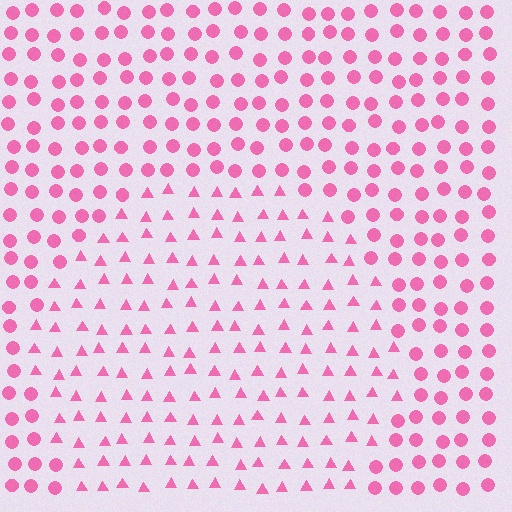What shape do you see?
I see a circle.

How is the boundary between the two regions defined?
The boundary is defined by a change in element shape: triangles inside vs. circles outside. All elements share the same color and spacing.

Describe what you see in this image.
The image is filled with small pink elements arranged in a uniform grid. A circle-shaped region contains triangles, while the surrounding area contains circles. The boundary is defined purely by the change in element shape.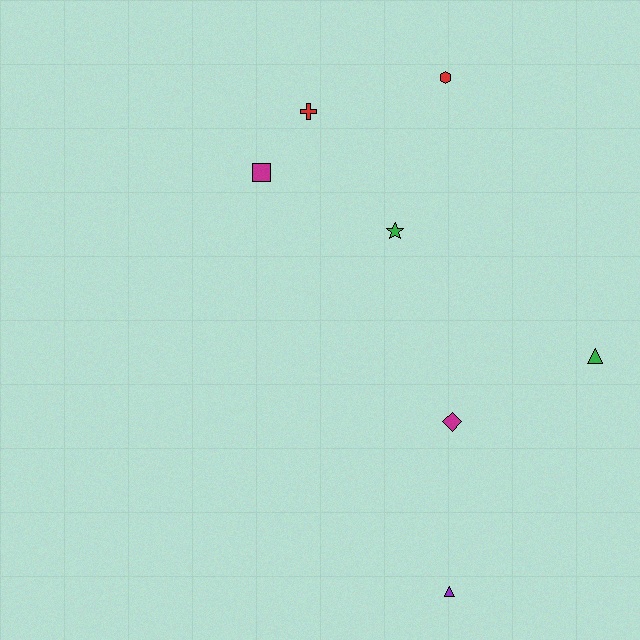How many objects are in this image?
There are 7 objects.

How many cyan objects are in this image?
There are no cyan objects.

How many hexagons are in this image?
There is 1 hexagon.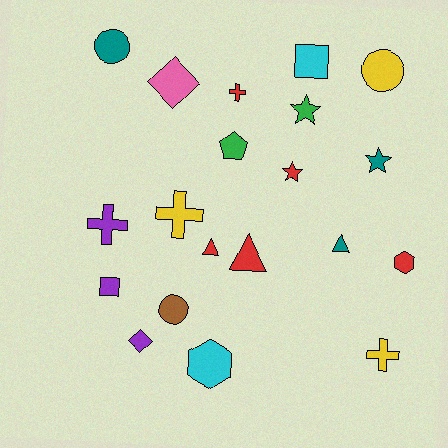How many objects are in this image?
There are 20 objects.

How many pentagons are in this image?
There is 1 pentagon.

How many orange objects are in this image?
There are no orange objects.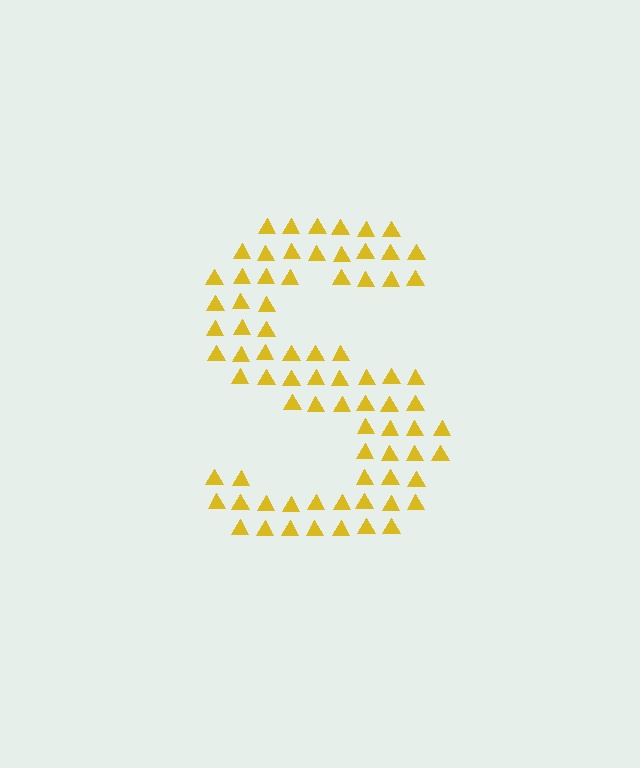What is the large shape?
The large shape is the letter S.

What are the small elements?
The small elements are triangles.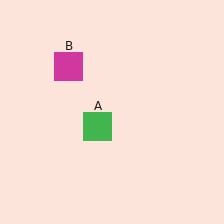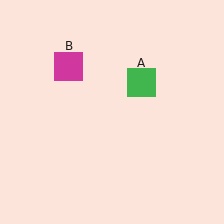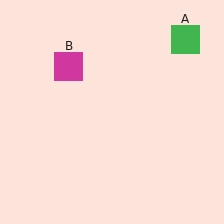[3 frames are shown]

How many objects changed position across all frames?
1 object changed position: green square (object A).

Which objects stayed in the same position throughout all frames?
Magenta square (object B) remained stationary.